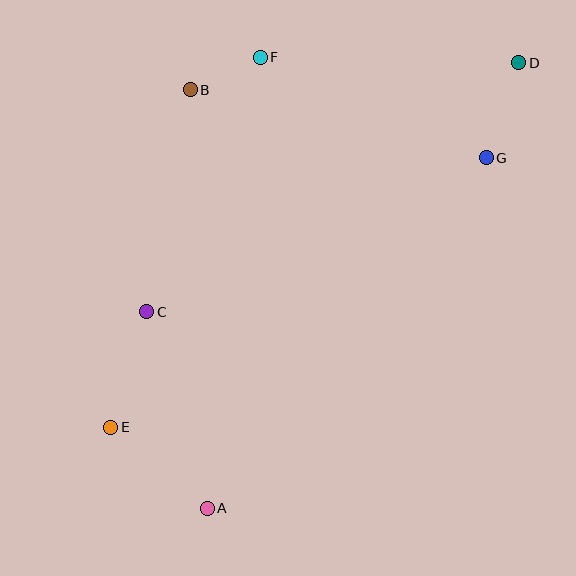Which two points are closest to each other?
Points B and F are closest to each other.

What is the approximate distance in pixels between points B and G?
The distance between B and G is approximately 303 pixels.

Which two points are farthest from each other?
Points D and E are farthest from each other.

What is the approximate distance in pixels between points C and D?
The distance between C and D is approximately 448 pixels.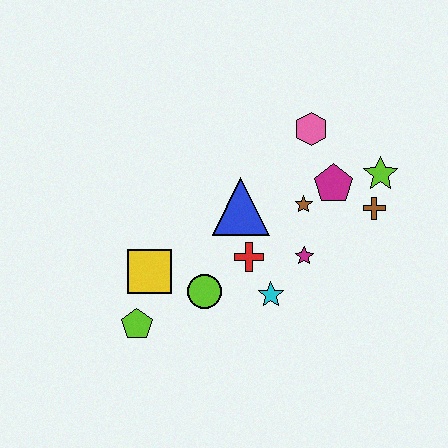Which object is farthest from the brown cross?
The lime pentagon is farthest from the brown cross.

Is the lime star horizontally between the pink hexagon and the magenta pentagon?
No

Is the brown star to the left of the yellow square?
No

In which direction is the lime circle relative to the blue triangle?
The lime circle is below the blue triangle.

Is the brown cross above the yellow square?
Yes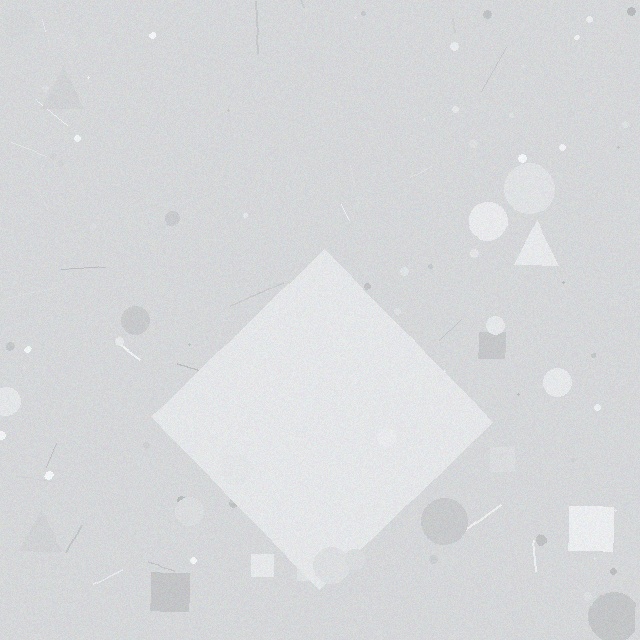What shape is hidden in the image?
A diamond is hidden in the image.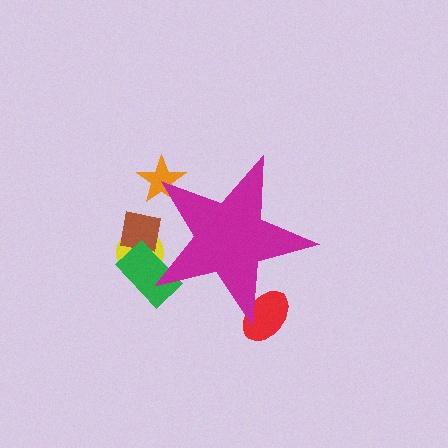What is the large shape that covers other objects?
A magenta star.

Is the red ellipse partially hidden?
Yes, the red ellipse is partially hidden behind the magenta star.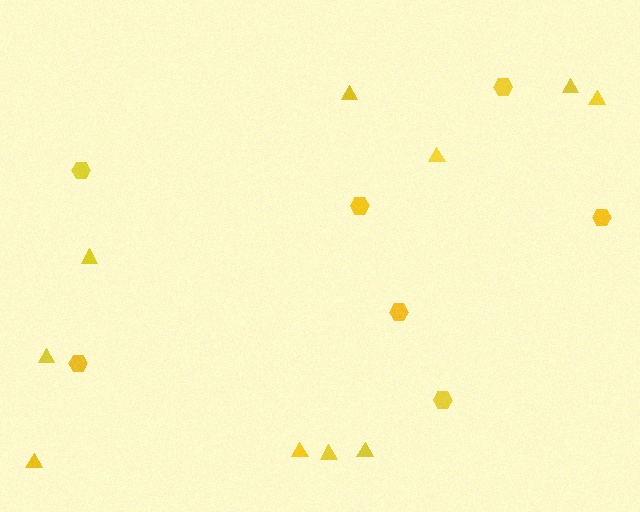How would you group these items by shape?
There are 2 groups: one group of hexagons (7) and one group of triangles (10).